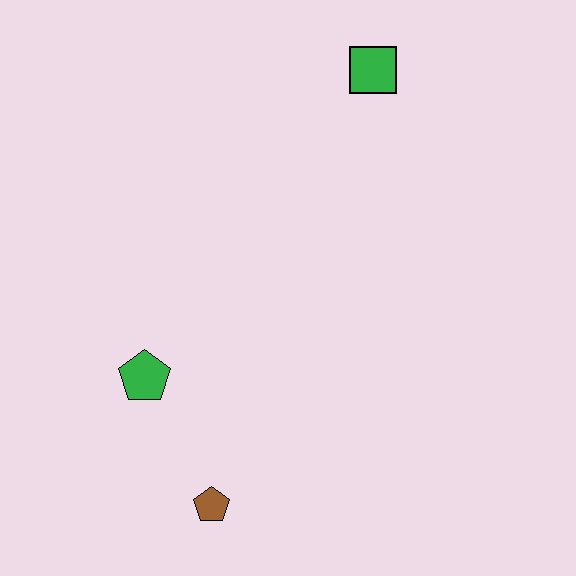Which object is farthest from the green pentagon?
The green square is farthest from the green pentagon.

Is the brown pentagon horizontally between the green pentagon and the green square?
Yes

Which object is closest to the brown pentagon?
The green pentagon is closest to the brown pentagon.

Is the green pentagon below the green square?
Yes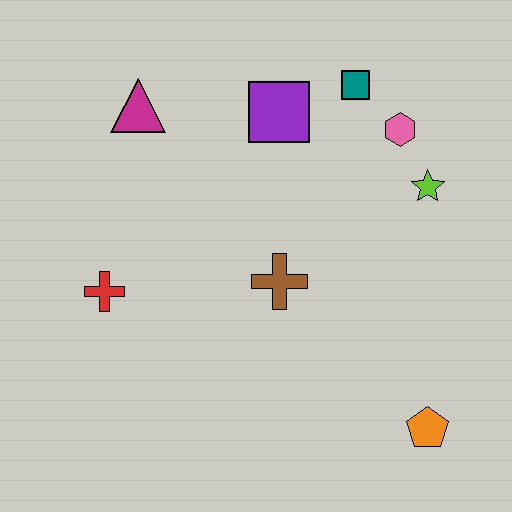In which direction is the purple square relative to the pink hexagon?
The purple square is to the left of the pink hexagon.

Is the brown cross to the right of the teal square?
No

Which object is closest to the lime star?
The pink hexagon is closest to the lime star.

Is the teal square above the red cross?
Yes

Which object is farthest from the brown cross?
The magenta triangle is farthest from the brown cross.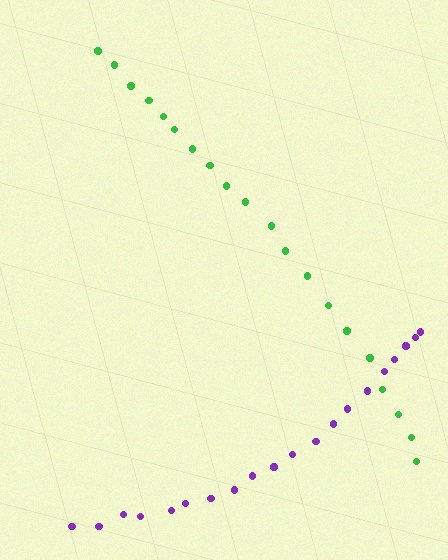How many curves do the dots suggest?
There are 2 distinct paths.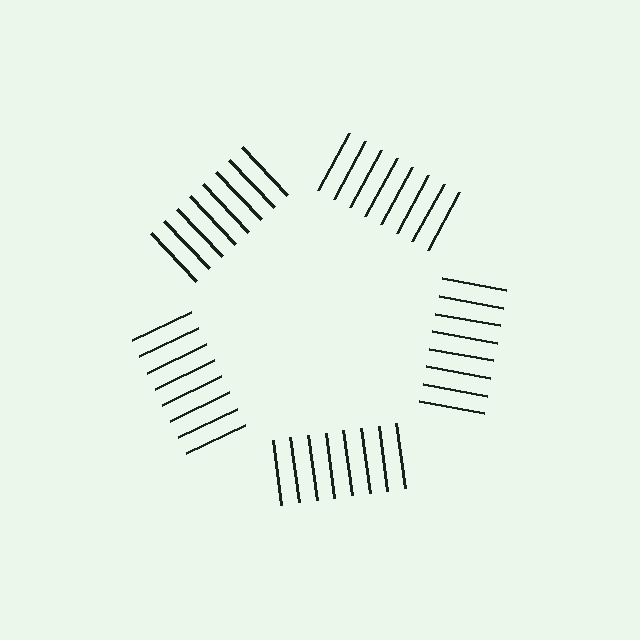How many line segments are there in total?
40 — 8 along each of the 5 edges.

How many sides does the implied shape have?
5 sides — the line-ends trace a pentagon.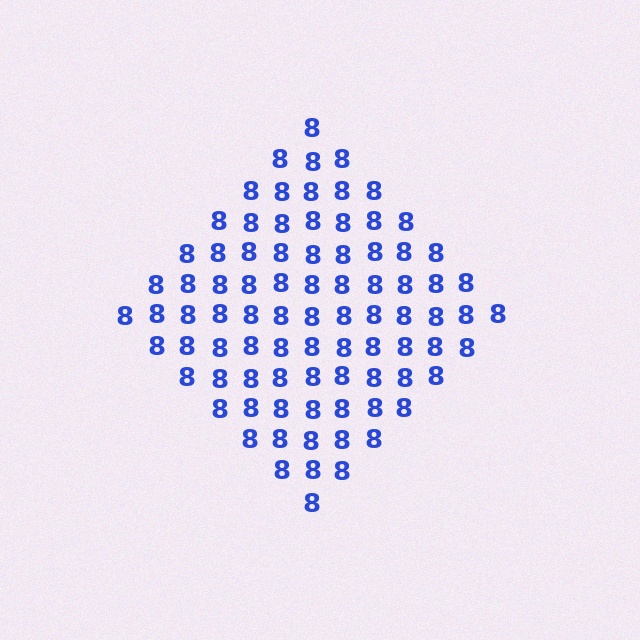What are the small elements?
The small elements are digit 8's.